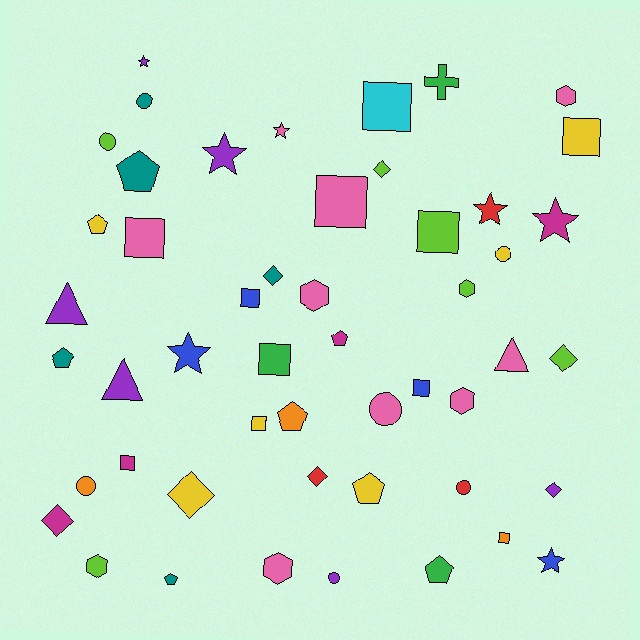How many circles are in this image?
There are 7 circles.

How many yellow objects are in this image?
There are 6 yellow objects.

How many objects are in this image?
There are 50 objects.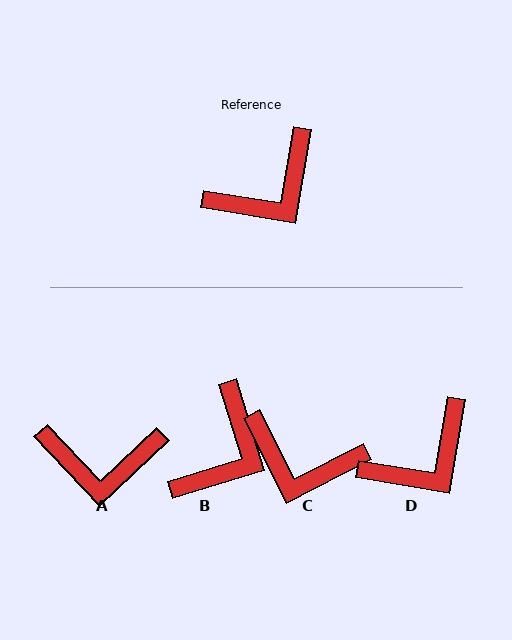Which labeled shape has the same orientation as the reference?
D.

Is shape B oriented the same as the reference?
No, it is off by about 27 degrees.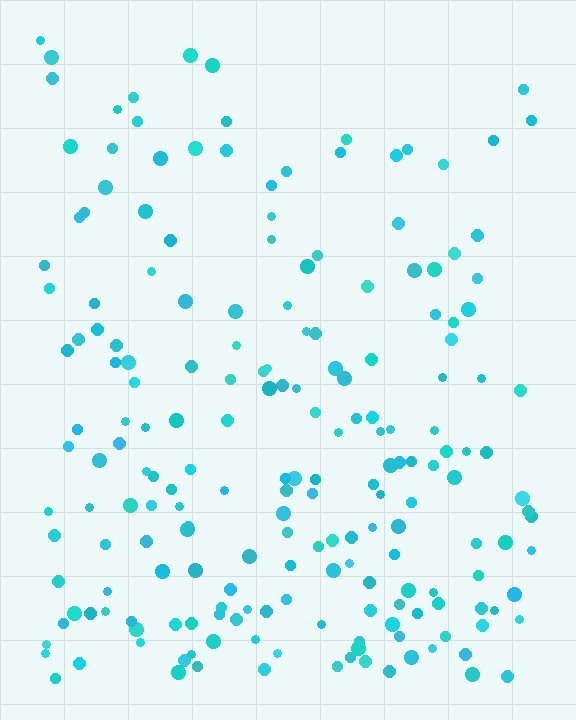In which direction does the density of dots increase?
From top to bottom, with the bottom side densest.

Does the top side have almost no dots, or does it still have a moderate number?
Still a moderate number, just noticeably fewer than the bottom.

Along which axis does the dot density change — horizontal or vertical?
Vertical.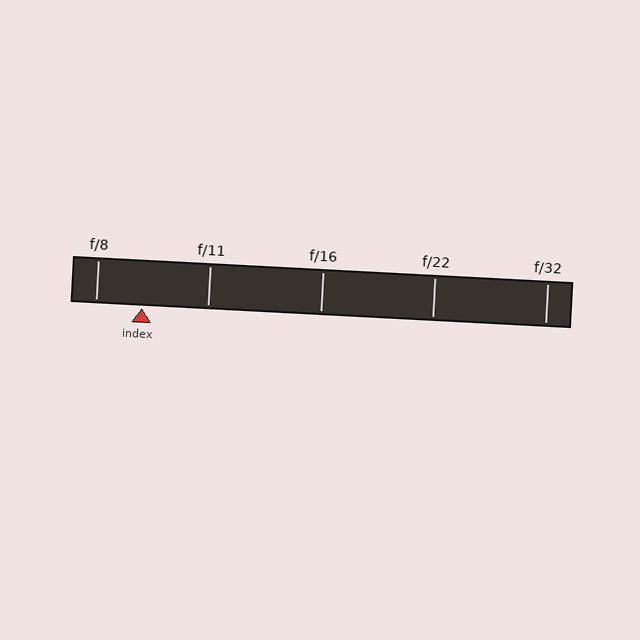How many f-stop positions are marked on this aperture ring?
There are 5 f-stop positions marked.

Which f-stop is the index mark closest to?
The index mark is closest to f/8.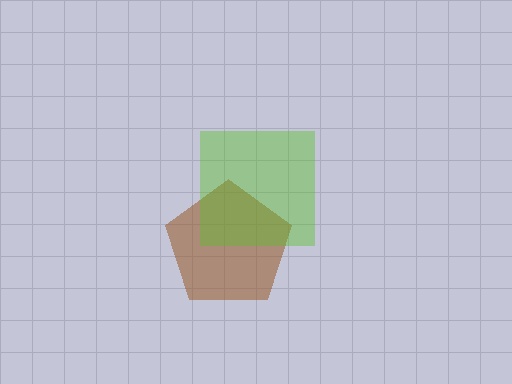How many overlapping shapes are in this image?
There are 2 overlapping shapes in the image.